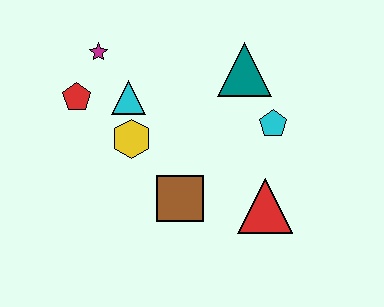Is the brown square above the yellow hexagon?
No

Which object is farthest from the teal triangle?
The red pentagon is farthest from the teal triangle.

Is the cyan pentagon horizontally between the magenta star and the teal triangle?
No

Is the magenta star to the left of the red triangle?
Yes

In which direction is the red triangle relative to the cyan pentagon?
The red triangle is below the cyan pentagon.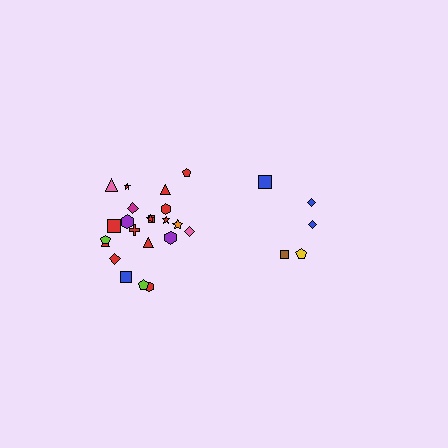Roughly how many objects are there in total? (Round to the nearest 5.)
Roughly 25 objects in total.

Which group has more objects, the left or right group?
The left group.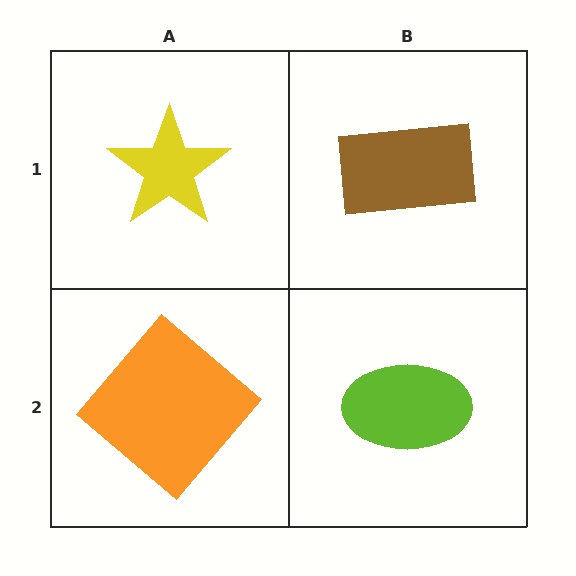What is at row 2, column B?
A lime ellipse.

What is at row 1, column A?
A yellow star.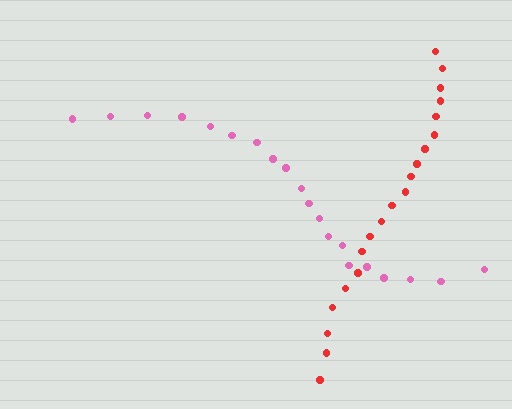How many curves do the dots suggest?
There are 2 distinct paths.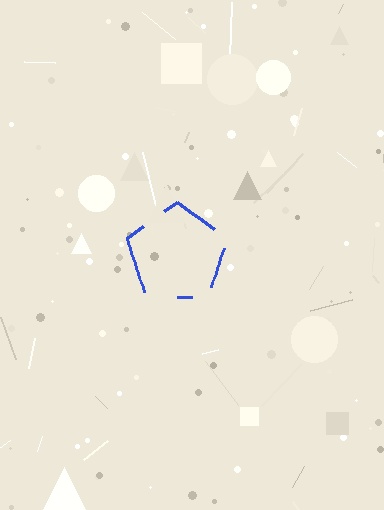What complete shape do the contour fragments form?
The contour fragments form a pentagon.